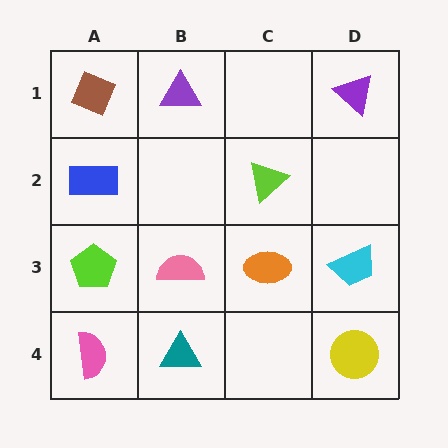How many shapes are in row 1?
3 shapes.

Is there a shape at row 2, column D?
No, that cell is empty.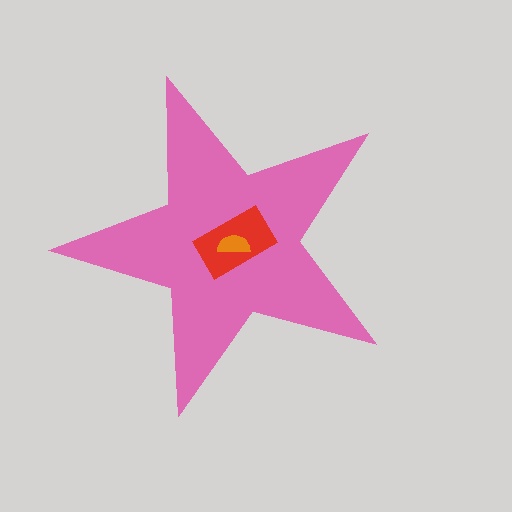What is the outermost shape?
The pink star.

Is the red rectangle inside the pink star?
Yes.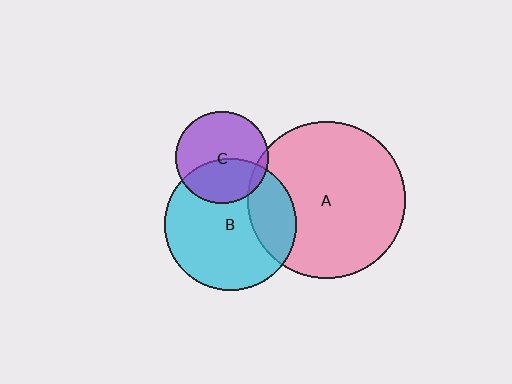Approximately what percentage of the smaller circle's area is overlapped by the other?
Approximately 40%.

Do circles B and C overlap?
Yes.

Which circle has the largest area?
Circle A (pink).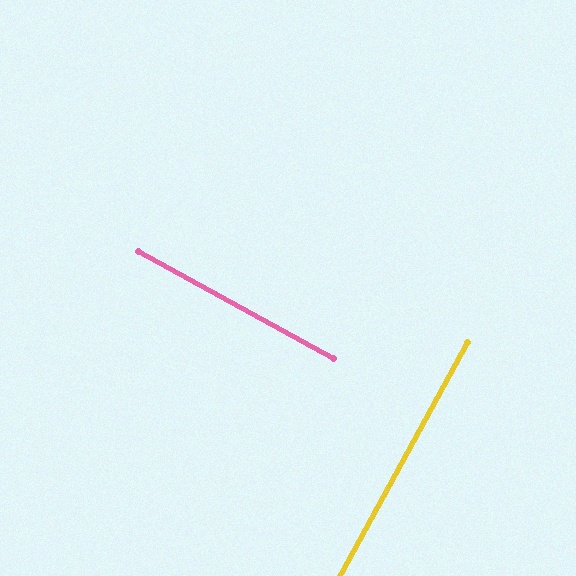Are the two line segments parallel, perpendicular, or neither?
Perpendicular — they meet at approximately 90°.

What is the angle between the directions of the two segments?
Approximately 90 degrees.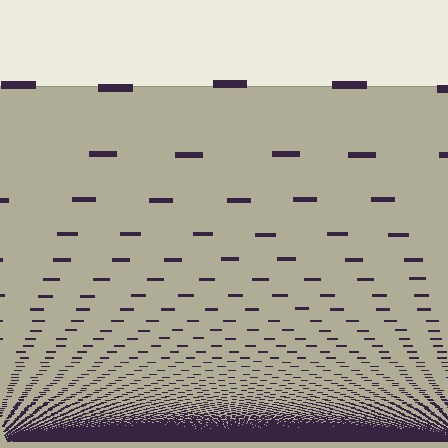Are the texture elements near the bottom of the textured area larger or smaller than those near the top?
Smaller. The gradient is inverted — elements near the bottom are smaller and denser.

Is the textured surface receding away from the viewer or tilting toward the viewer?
The surface appears to tilt toward the viewer. Texture elements get larger and sparser toward the top.